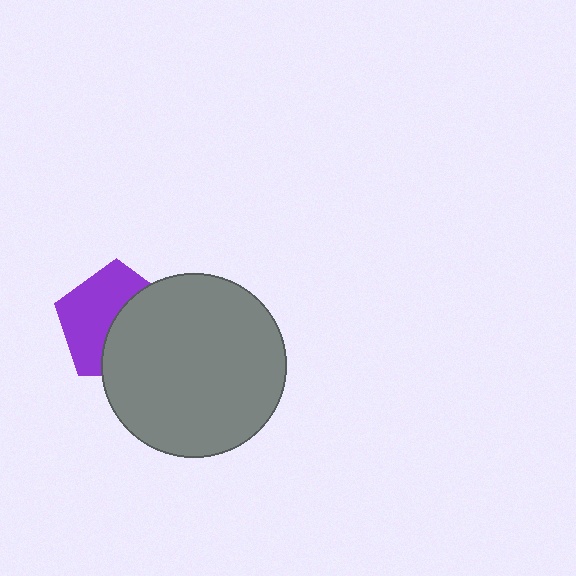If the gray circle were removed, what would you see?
You would see the complete purple pentagon.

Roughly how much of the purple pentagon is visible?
About half of it is visible (roughly 52%).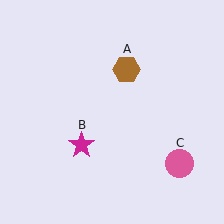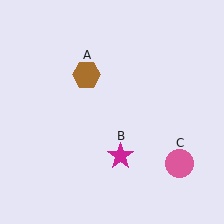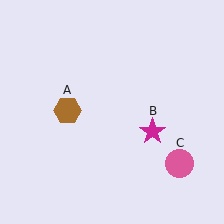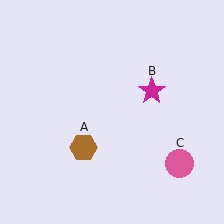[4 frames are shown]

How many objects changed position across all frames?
2 objects changed position: brown hexagon (object A), magenta star (object B).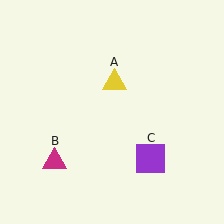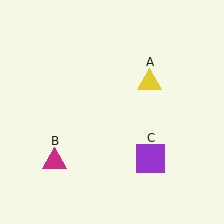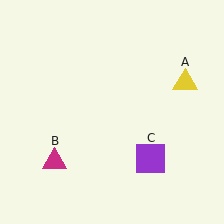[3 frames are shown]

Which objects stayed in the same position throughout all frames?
Magenta triangle (object B) and purple square (object C) remained stationary.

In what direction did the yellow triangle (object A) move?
The yellow triangle (object A) moved right.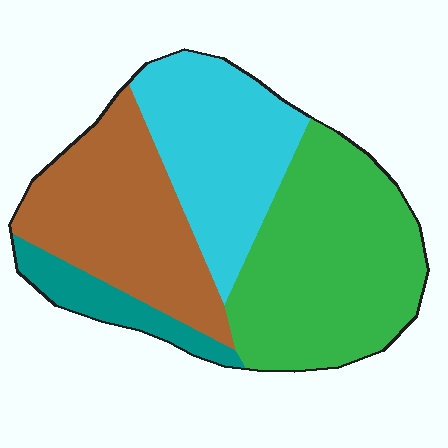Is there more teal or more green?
Green.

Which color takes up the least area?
Teal, at roughly 10%.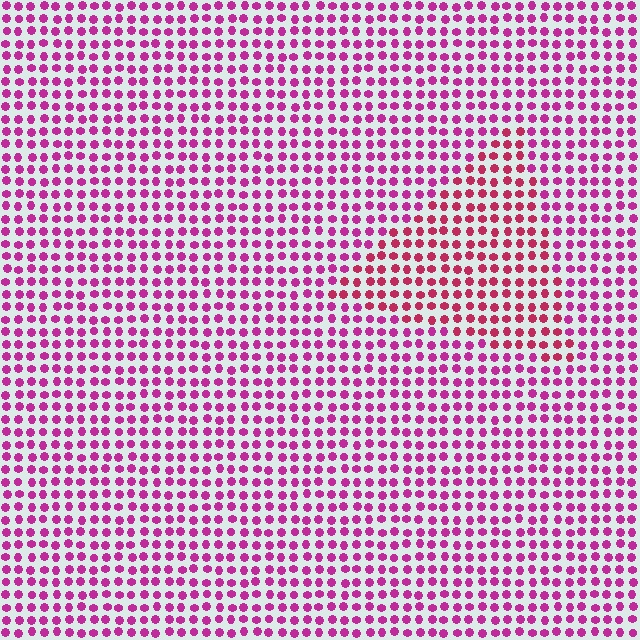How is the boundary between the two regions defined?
The boundary is defined purely by a slight shift in hue (about 25 degrees). Spacing, size, and orientation are identical on both sides.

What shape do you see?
I see a triangle.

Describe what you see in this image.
The image is filled with small magenta elements in a uniform arrangement. A triangle-shaped region is visible where the elements are tinted to a slightly different hue, forming a subtle color boundary.